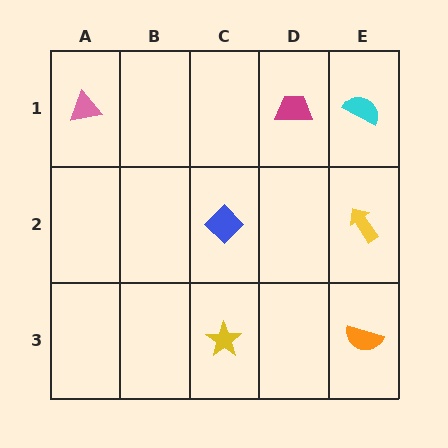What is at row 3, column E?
An orange semicircle.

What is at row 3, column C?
A yellow star.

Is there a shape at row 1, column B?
No, that cell is empty.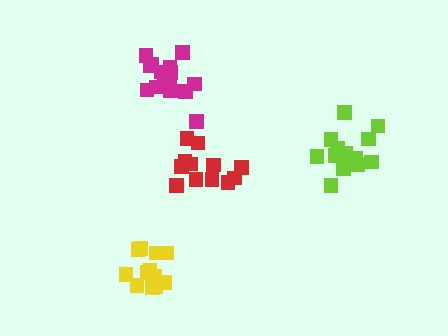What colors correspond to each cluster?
The clusters are colored: red, yellow, lime, magenta.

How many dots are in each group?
Group 1: 12 dots, Group 2: 13 dots, Group 3: 15 dots, Group 4: 15 dots (55 total).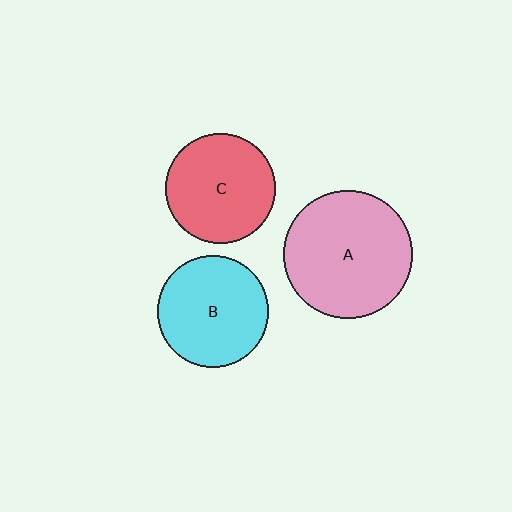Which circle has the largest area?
Circle A (pink).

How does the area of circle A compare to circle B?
Approximately 1.3 times.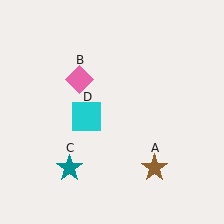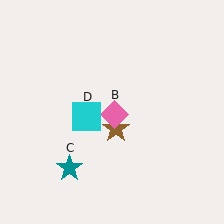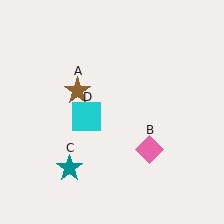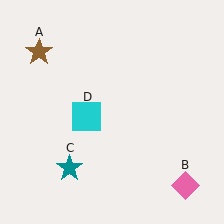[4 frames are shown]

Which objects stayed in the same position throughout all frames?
Teal star (object C) and cyan square (object D) remained stationary.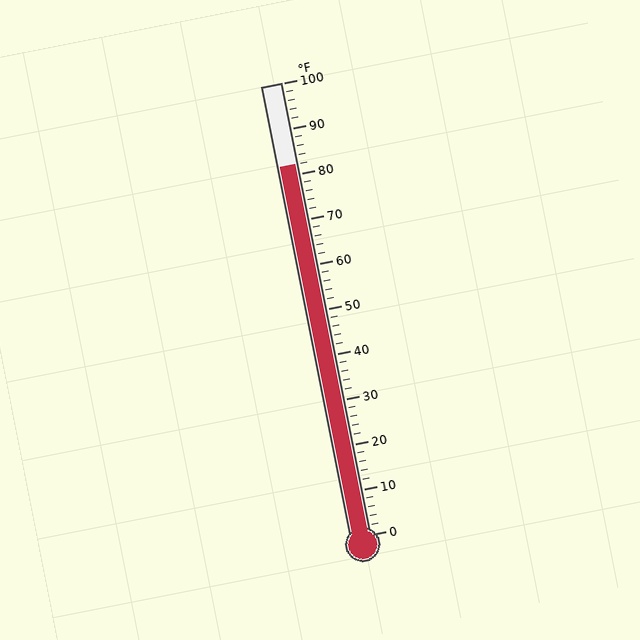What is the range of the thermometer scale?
The thermometer scale ranges from 0°F to 100°F.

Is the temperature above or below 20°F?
The temperature is above 20°F.